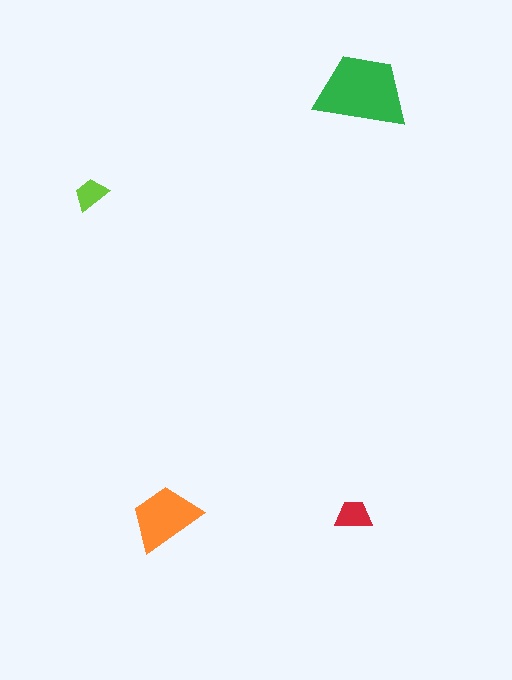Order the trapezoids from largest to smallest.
the green one, the orange one, the red one, the lime one.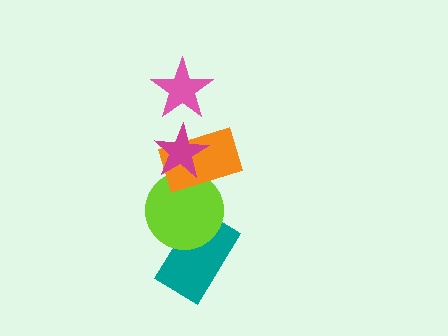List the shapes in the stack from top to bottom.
From top to bottom: the pink star, the magenta star, the orange rectangle, the lime circle, the teal rectangle.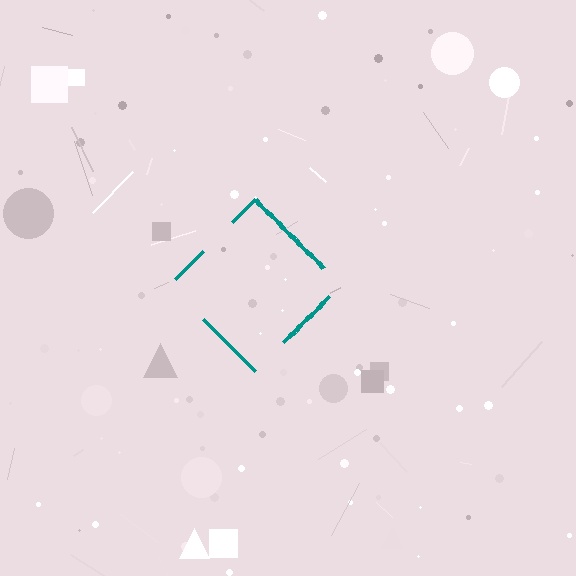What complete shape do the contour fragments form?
The contour fragments form a diamond.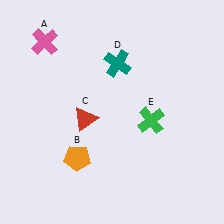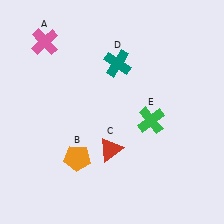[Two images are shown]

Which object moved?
The red triangle (C) moved down.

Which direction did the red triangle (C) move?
The red triangle (C) moved down.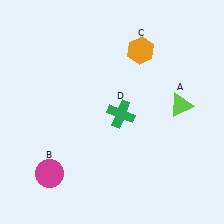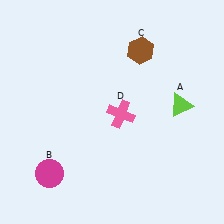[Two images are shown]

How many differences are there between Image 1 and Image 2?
There are 2 differences between the two images.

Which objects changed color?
C changed from orange to brown. D changed from green to pink.